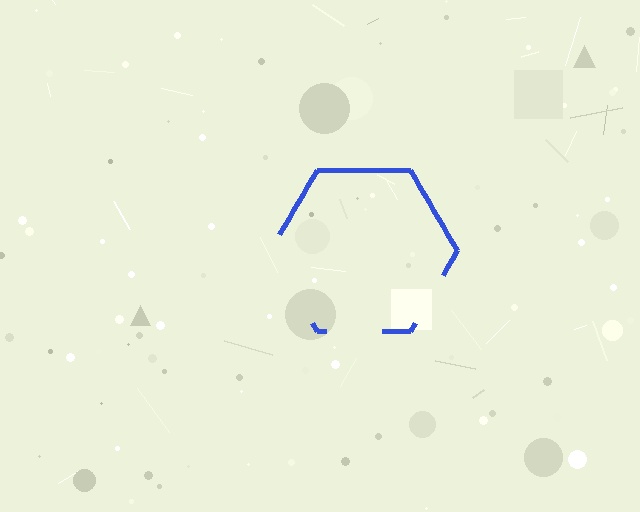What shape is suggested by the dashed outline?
The dashed outline suggests a hexagon.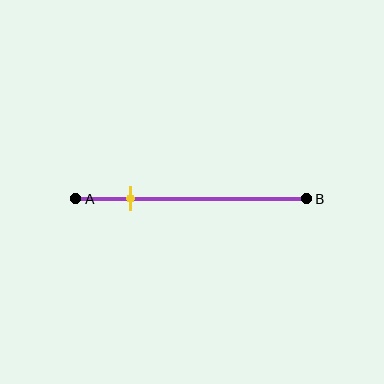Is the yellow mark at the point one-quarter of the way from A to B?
Yes, the mark is approximately at the one-quarter point.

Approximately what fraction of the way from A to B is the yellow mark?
The yellow mark is approximately 25% of the way from A to B.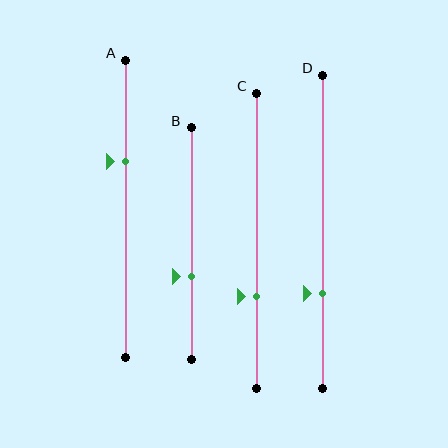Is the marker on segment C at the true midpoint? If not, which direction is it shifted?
No, the marker on segment C is shifted downward by about 19% of the segment length.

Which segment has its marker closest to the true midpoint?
Segment B has its marker closest to the true midpoint.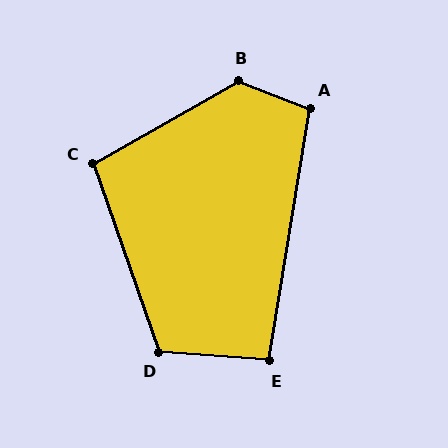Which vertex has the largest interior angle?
B, at approximately 129 degrees.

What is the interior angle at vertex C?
Approximately 100 degrees (obtuse).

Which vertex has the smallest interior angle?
E, at approximately 95 degrees.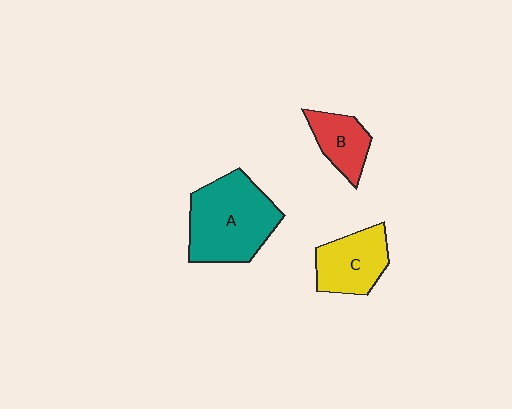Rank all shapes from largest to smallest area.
From largest to smallest: A (teal), C (yellow), B (red).